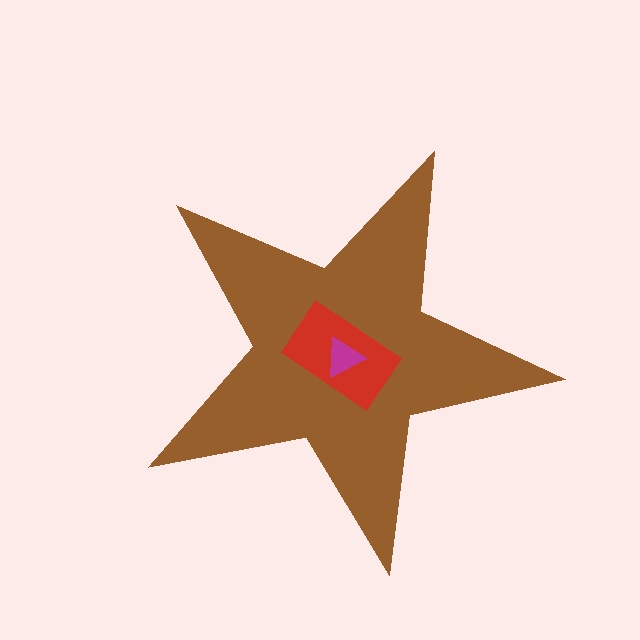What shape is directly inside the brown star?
The red rectangle.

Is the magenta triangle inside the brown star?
Yes.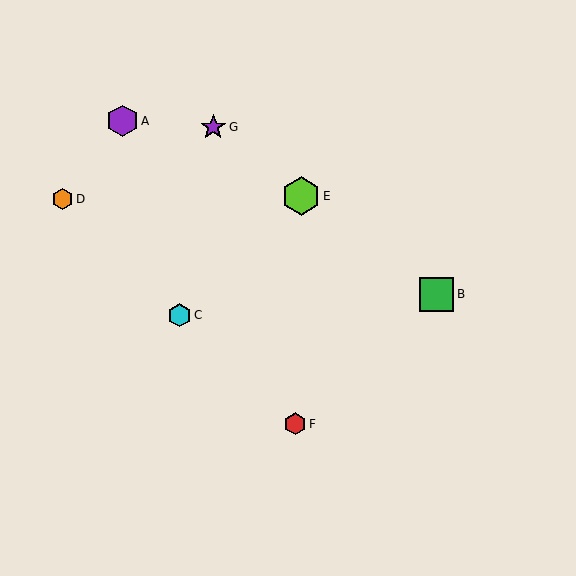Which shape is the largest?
The lime hexagon (labeled E) is the largest.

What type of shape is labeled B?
Shape B is a green square.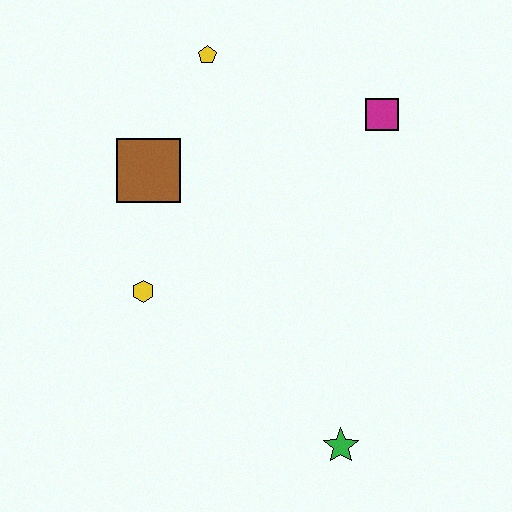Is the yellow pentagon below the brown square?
No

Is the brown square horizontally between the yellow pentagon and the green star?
No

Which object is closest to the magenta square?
The yellow pentagon is closest to the magenta square.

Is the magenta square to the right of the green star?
Yes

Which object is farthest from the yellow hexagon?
The magenta square is farthest from the yellow hexagon.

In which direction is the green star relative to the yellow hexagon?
The green star is to the right of the yellow hexagon.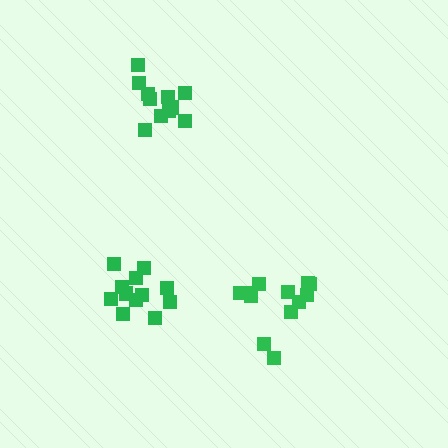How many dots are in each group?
Group 1: 12 dots, Group 2: 11 dots, Group 3: 12 dots (35 total).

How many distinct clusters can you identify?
There are 3 distinct clusters.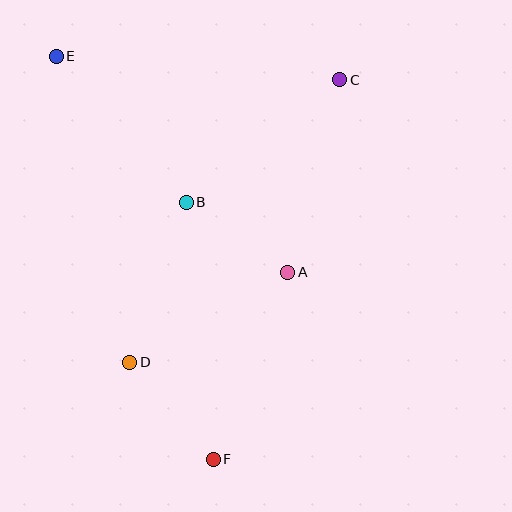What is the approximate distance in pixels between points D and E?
The distance between D and E is approximately 315 pixels.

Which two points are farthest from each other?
Points E and F are farthest from each other.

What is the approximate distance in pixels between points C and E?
The distance between C and E is approximately 284 pixels.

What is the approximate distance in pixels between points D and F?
The distance between D and F is approximately 128 pixels.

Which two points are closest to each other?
Points A and B are closest to each other.